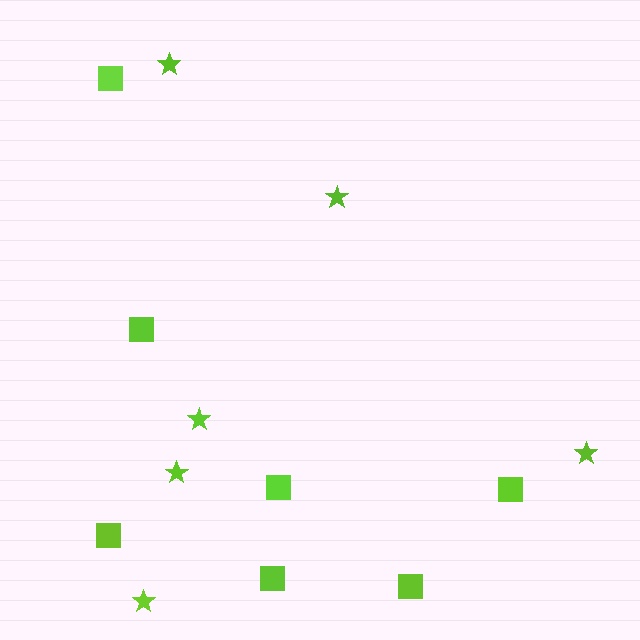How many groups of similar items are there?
There are 2 groups: one group of squares (7) and one group of stars (6).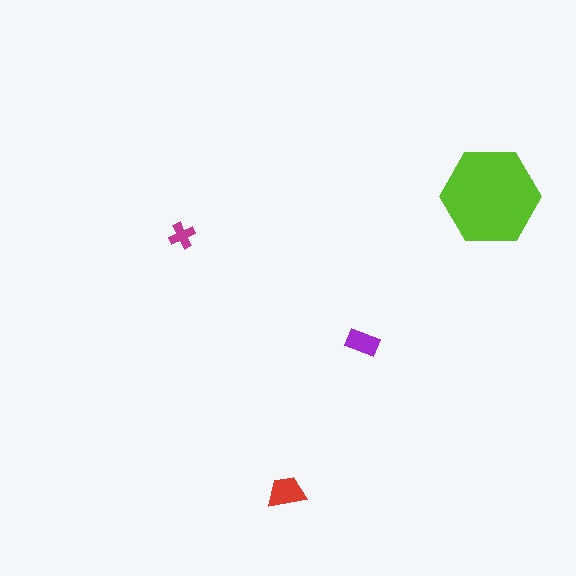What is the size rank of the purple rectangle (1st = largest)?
3rd.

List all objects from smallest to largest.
The magenta cross, the purple rectangle, the red trapezoid, the lime hexagon.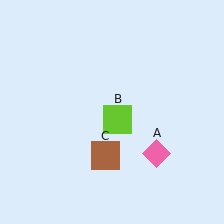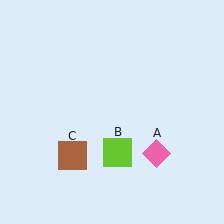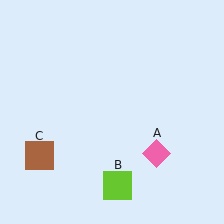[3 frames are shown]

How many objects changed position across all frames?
2 objects changed position: lime square (object B), brown square (object C).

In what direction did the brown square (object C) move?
The brown square (object C) moved left.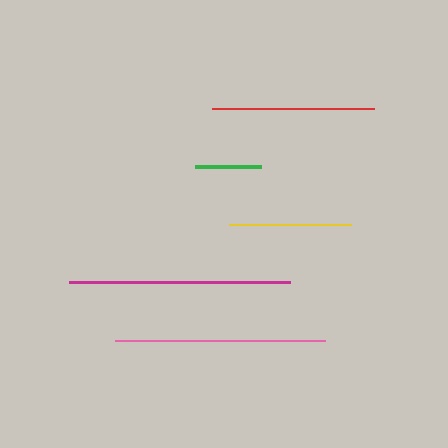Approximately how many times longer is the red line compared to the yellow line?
The red line is approximately 1.3 times the length of the yellow line.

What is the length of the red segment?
The red segment is approximately 162 pixels long.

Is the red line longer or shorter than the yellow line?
The red line is longer than the yellow line.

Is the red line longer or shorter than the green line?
The red line is longer than the green line.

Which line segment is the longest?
The magenta line is the longest at approximately 220 pixels.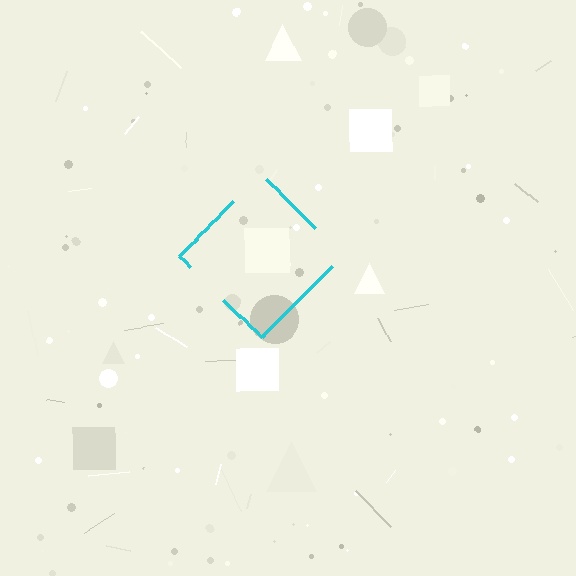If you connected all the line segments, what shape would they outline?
They would outline a diamond.